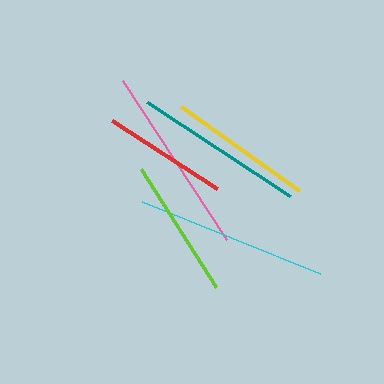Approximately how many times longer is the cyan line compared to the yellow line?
The cyan line is approximately 1.3 times the length of the yellow line.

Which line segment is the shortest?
The red line is the shortest at approximately 125 pixels.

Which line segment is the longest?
The cyan line is the longest at approximately 193 pixels.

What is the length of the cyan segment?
The cyan segment is approximately 193 pixels long.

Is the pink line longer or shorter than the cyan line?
The cyan line is longer than the pink line.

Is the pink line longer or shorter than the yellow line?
The pink line is longer than the yellow line.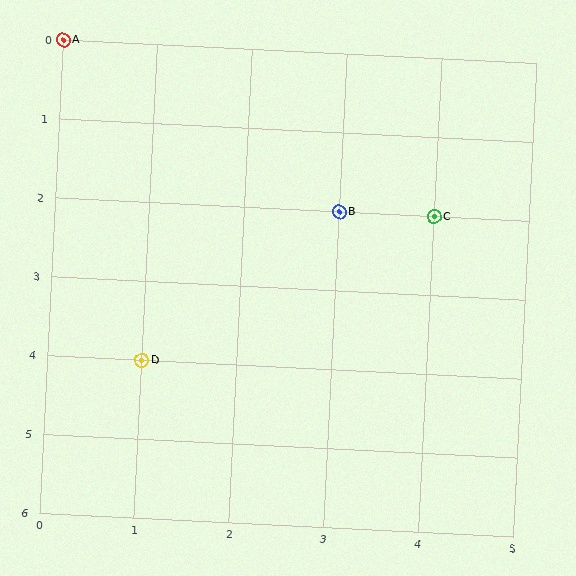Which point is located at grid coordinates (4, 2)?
Point C is at (4, 2).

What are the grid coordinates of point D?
Point D is at grid coordinates (1, 4).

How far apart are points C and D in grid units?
Points C and D are 3 columns and 2 rows apart (about 3.6 grid units diagonally).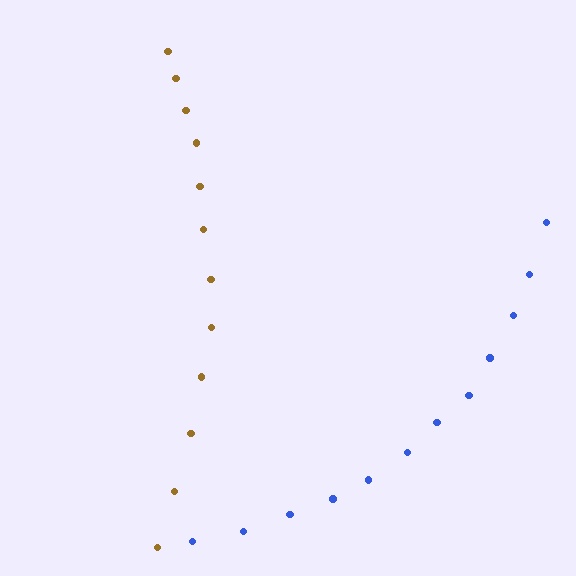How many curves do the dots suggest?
There are 2 distinct paths.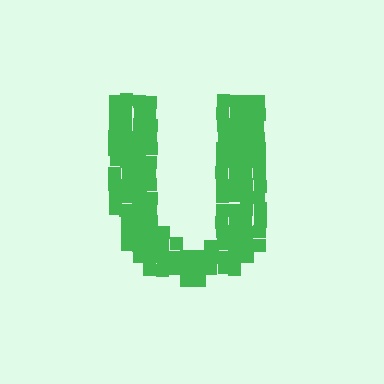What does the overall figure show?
The overall figure shows the letter U.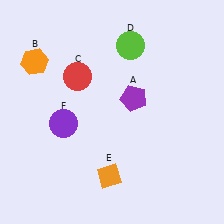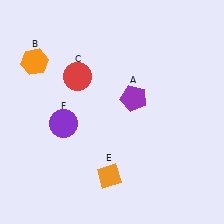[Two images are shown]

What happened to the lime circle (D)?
The lime circle (D) was removed in Image 2. It was in the top-right area of Image 1.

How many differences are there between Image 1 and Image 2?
There is 1 difference between the two images.